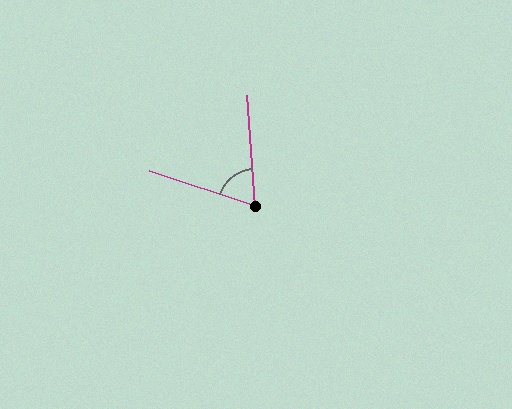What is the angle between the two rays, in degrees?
Approximately 68 degrees.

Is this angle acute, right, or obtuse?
It is acute.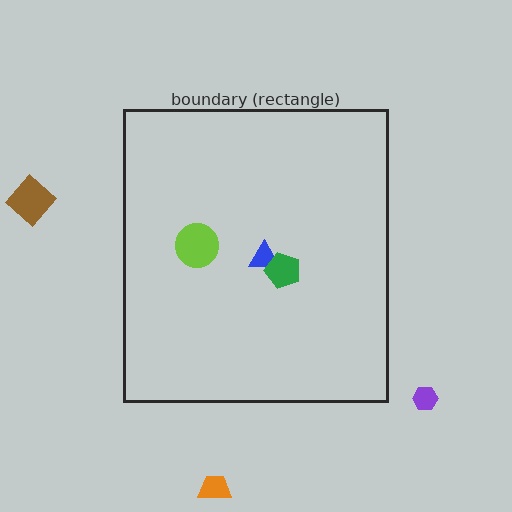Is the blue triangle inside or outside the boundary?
Inside.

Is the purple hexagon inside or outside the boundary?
Outside.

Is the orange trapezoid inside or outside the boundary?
Outside.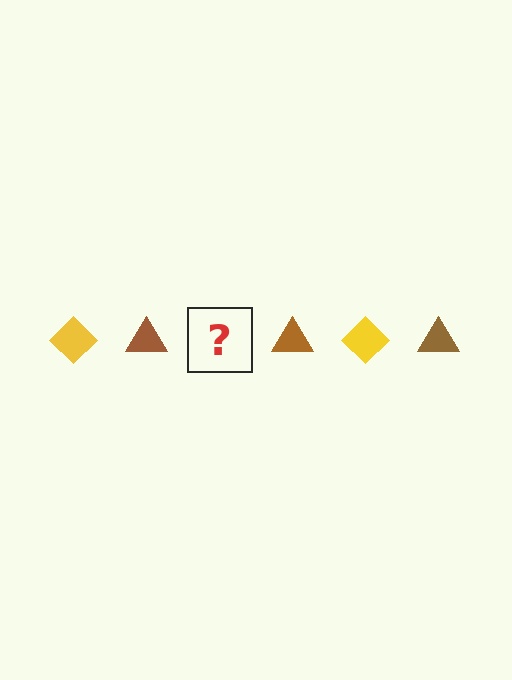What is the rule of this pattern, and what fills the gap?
The rule is that the pattern alternates between yellow diamond and brown triangle. The gap should be filled with a yellow diamond.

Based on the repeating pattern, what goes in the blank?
The blank should be a yellow diamond.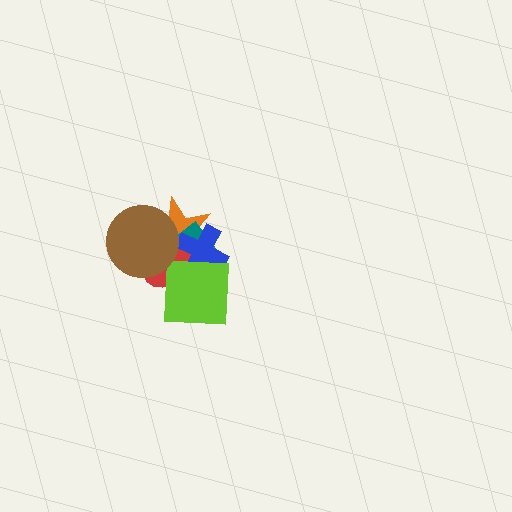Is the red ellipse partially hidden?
Yes, it is partially covered by another shape.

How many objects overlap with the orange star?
5 objects overlap with the orange star.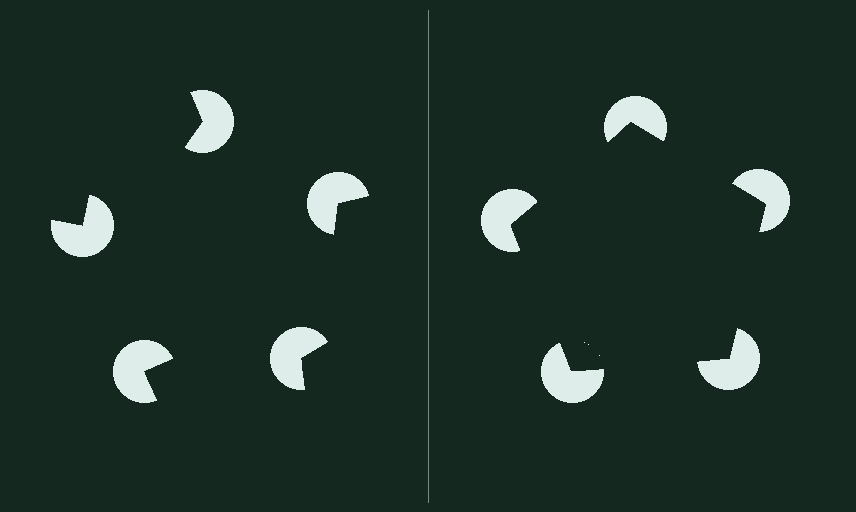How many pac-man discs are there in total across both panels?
10 — 5 on each side.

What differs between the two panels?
The pac-man discs are positioned identically on both sides; only the wedge orientations differ. On the right they align to a pentagon; on the left they are misaligned.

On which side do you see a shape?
An illusory pentagon appears on the right side. On the left side the wedge cuts are rotated, so no coherent shape forms.